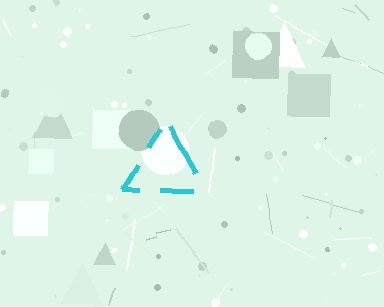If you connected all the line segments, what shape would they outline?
They would outline a triangle.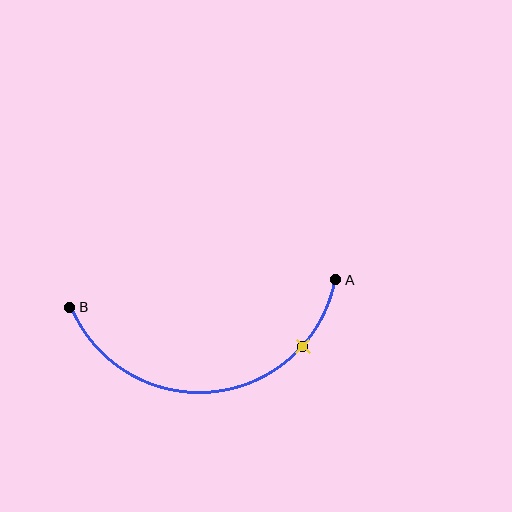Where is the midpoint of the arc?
The arc midpoint is the point on the curve farthest from the straight line joining A and B. It sits below that line.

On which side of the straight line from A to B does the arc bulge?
The arc bulges below the straight line connecting A and B.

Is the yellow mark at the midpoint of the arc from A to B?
No. The yellow mark lies on the arc but is closer to endpoint A. The arc midpoint would be at the point on the curve equidistant along the arc from both A and B.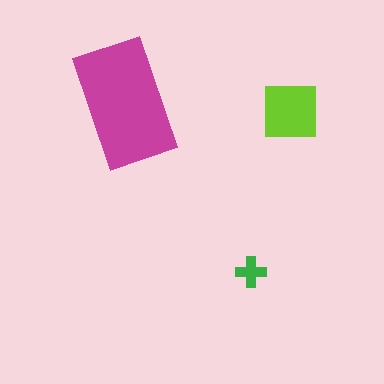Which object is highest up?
The magenta rectangle is topmost.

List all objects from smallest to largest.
The green cross, the lime square, the magenta rectangle.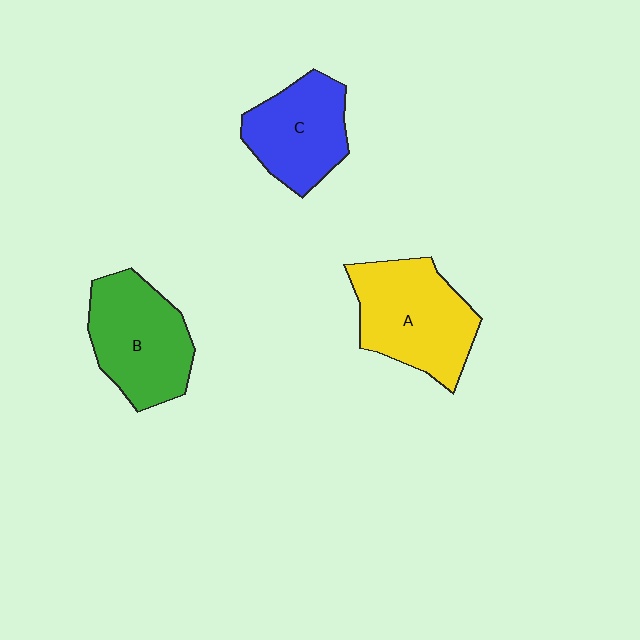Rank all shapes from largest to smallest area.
From largest to smallest: A (yellow), B (green), C (blue).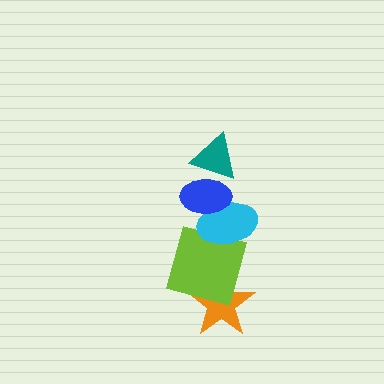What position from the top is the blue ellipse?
The blue ellipse is 2nd from the top.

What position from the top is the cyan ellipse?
The cyan ellipse is 3rd from the top.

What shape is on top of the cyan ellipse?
The blue ellipse is on top of the cyan ellipse.